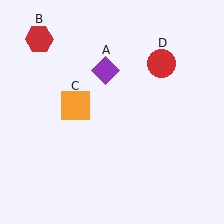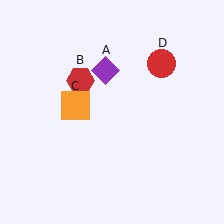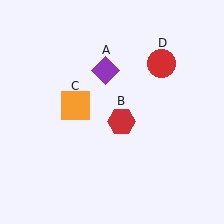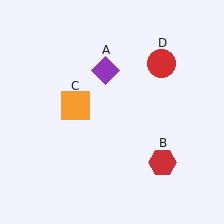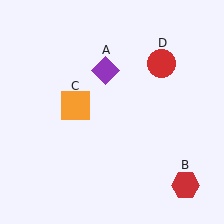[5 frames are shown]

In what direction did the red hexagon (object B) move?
The red hexagon (object B) moved down and to the right.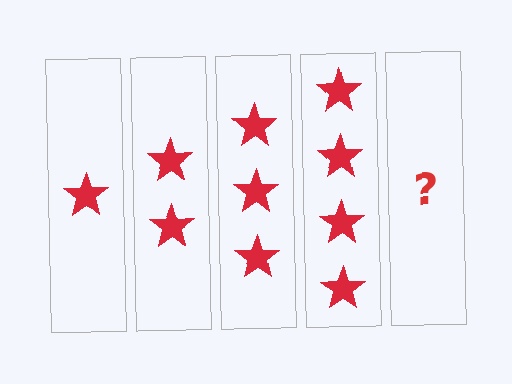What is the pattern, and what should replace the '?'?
The pattern is that each step adds one more star. The '?' should be 5 stars.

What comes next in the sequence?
The next element should be 5 stars.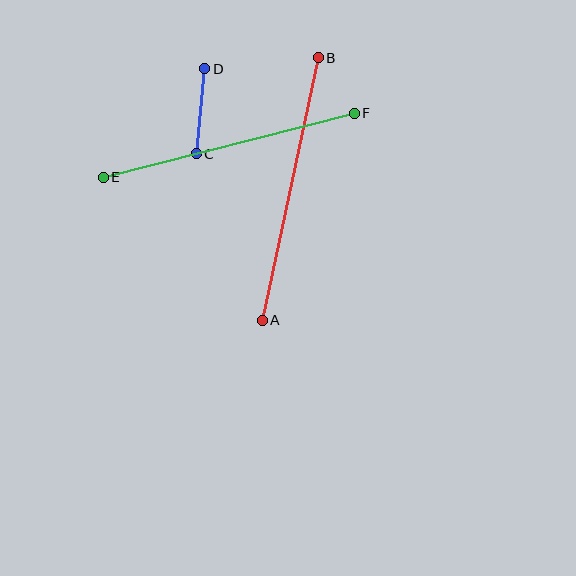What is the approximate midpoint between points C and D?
The midpoint is at approximately (201, 111) pixels.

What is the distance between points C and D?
The distance is approximately 86 pixels.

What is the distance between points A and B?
The distance is approximately 268 pixels.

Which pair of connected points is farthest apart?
Points A and B are farthest apart.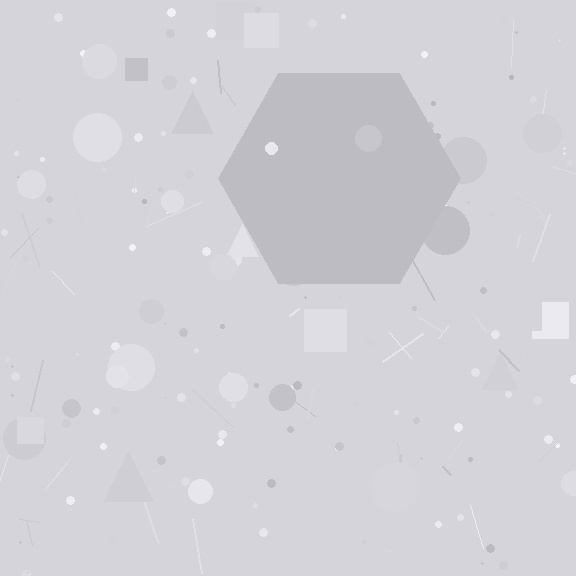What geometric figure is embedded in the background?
A hexagon is embedded in the background.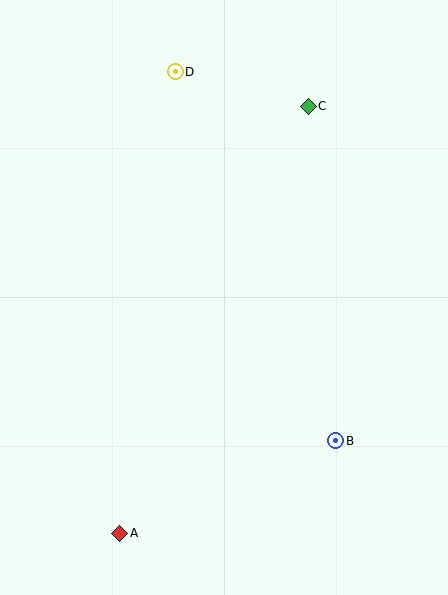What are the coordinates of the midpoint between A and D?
The midpoint between A and D is at (148, 302).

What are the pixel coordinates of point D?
Point D is at (175, 72).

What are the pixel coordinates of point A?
Point A is at (120, 533).